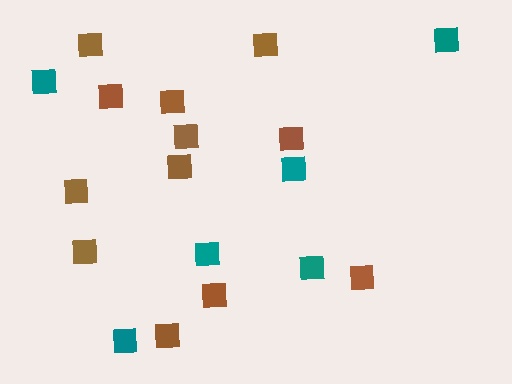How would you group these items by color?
There are 2 groups: one group of brown squares (12) and one group of teal squares (6).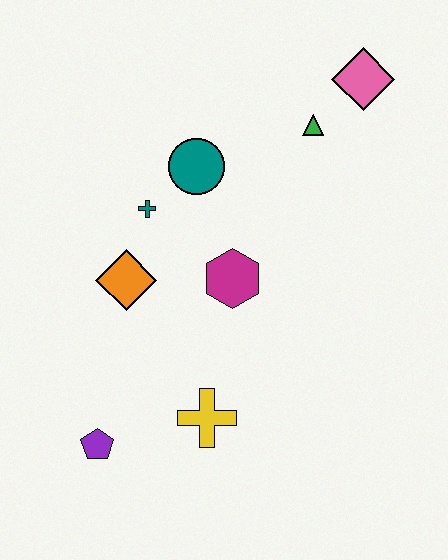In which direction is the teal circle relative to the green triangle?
The teal circle is to the left of the green triangle.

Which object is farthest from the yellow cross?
The pink diamond is farthest from the yellow cross.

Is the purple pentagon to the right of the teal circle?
No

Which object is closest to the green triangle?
The pink diamond is closest to the green triangle.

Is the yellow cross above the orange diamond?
No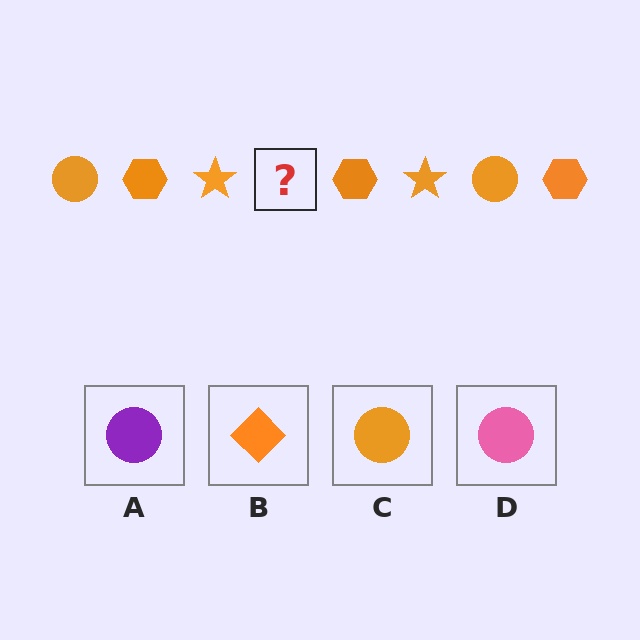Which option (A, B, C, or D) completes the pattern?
C.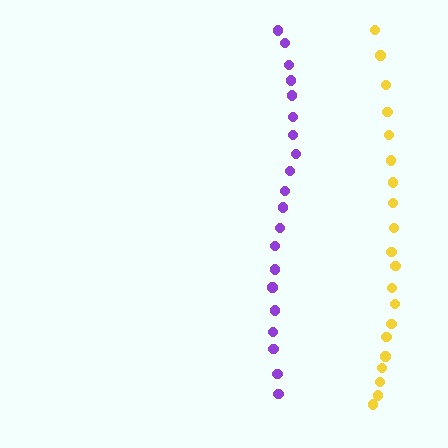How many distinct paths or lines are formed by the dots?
There are 2 distinct paths.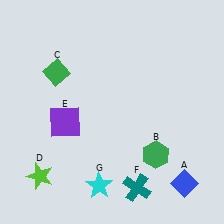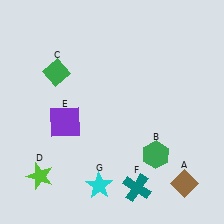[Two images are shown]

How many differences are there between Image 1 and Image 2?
There is 1 difference between the two images.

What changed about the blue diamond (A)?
In Image 1, A is blue. In Image 2, it changed to brown.